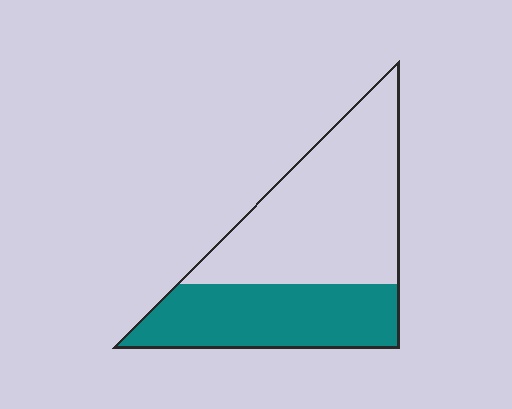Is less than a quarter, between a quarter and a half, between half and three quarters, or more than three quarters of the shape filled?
Between a quarter and a half.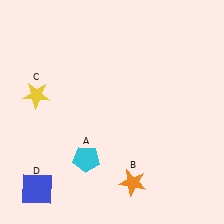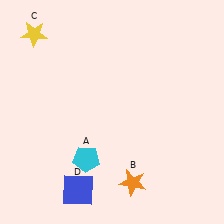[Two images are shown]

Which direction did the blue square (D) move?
The blue square (D) moved right.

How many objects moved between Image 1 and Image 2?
2 objects moved between the two images.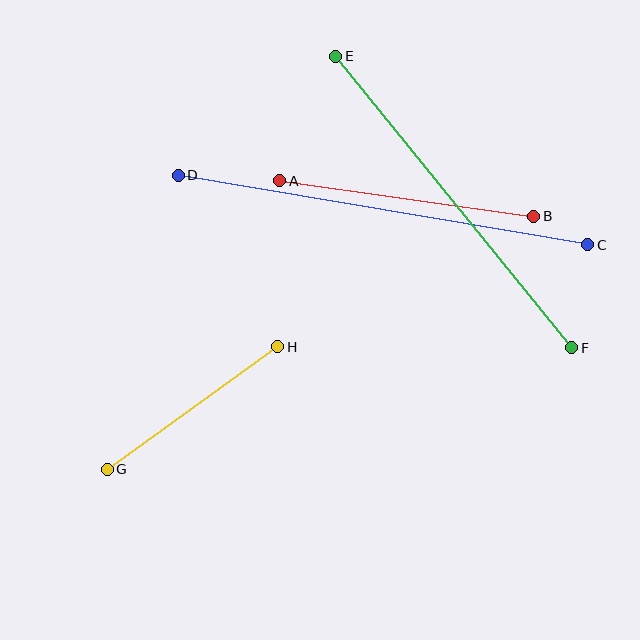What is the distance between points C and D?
The distance is approximately 415 pixels.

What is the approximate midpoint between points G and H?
The midpoint is at approximately (193, 408) pixels.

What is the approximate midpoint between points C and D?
The midpoint is at approximately (383, 210) pixels.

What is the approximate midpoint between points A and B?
The midpoint is at approximately (407, 199) pixels.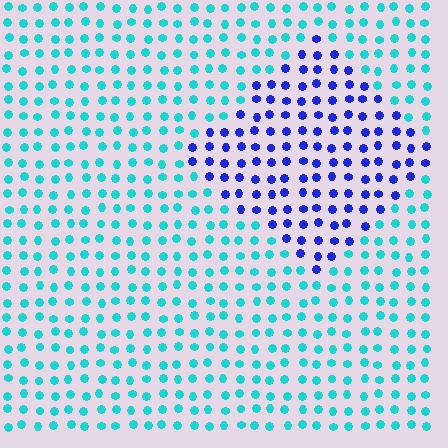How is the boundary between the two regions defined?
The boundary is defined purely by a slight shift in hue (about 59 degrees). Spacing, size, and orientation are identical on both sides.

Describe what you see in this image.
The image is filled with small cyan elements in a uniform arrangement. A diamond-shaped region is visible where the elements are tinted to a slightly different hue, forming a subtle color boundary.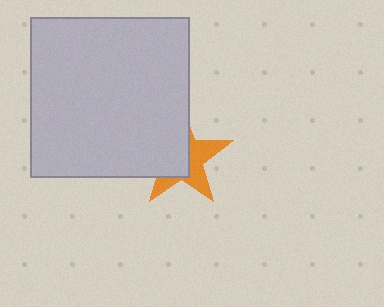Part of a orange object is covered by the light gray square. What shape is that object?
It is a star.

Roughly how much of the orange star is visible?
About half of it is visible (roughly 46%).